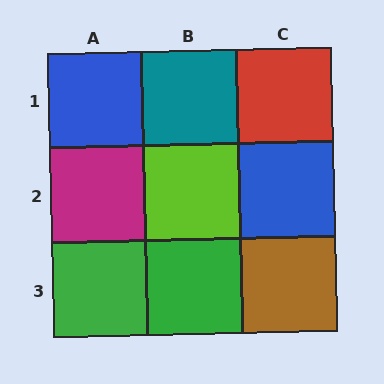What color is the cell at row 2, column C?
Blue.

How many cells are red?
1 cell is red.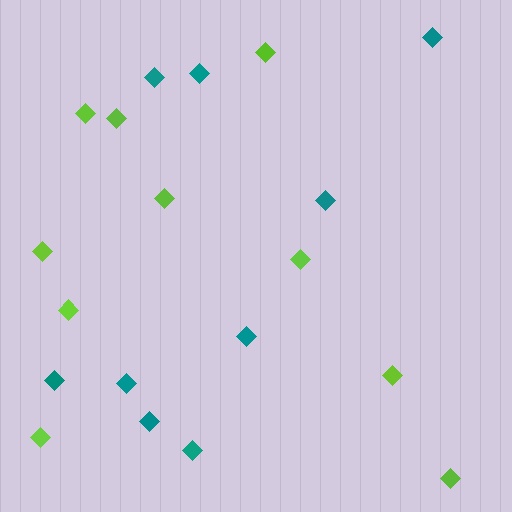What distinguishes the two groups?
There are 2 groups: one group of lime diamonds (10) and one group of teal diamonds (9).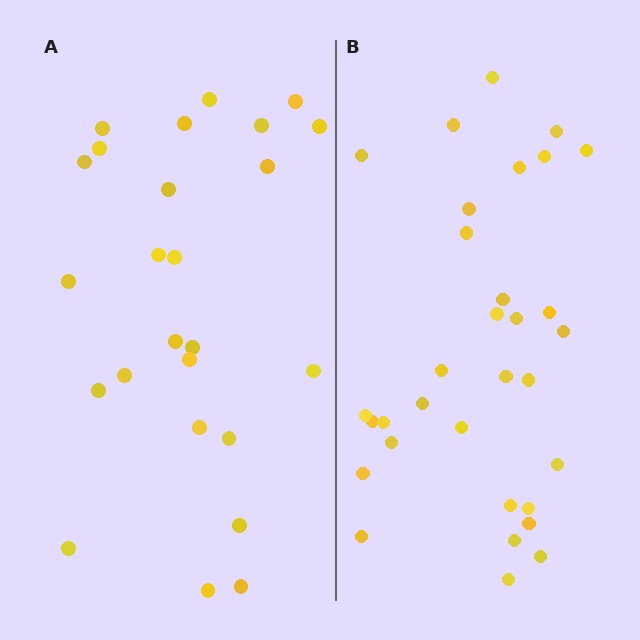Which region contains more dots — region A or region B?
Region B (the right region) has more dots.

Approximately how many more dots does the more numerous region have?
Region B has roughly 8 or so more dots than region A.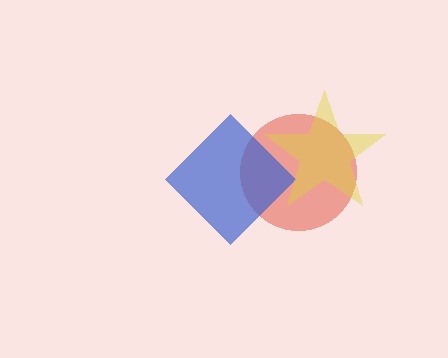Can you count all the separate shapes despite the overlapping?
Yes, there are 3 separate shapes.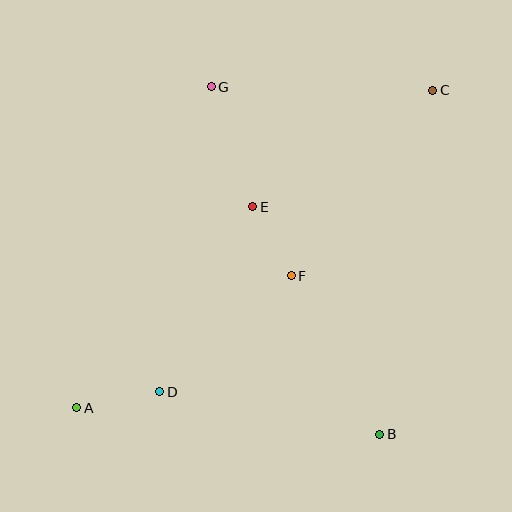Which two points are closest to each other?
Points E and F are closest to each other.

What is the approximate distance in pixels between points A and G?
The distance between A and G is approximately 348 pixels.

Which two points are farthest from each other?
Points A and C are farthest from each other.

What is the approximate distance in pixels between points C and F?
The distance between C and F is approximately 233 pixels.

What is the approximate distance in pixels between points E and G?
The distance between E and G is approximately 127 pixels.